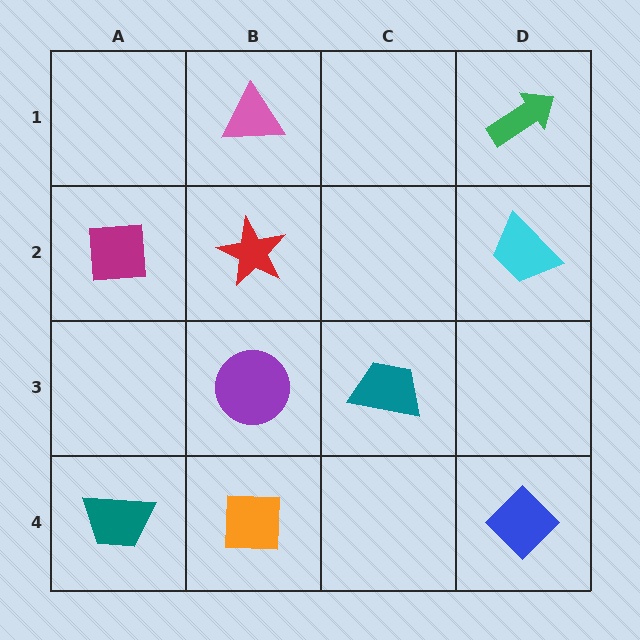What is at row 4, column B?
An orange square.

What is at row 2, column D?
A cyan trapezoid.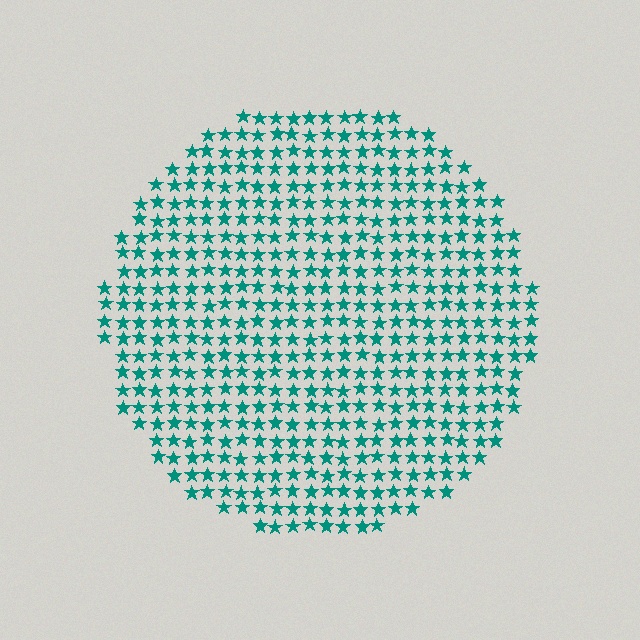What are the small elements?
The small elements are stars.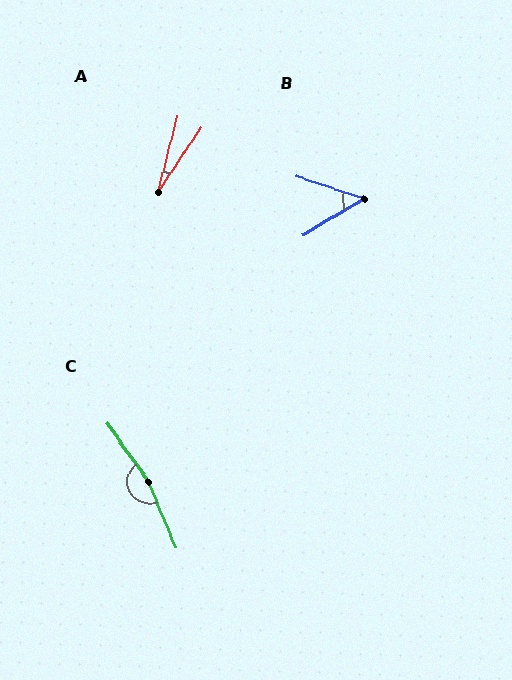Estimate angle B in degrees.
Approximately 49 degrees.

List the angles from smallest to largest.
A (19°), B (49°), C (167°).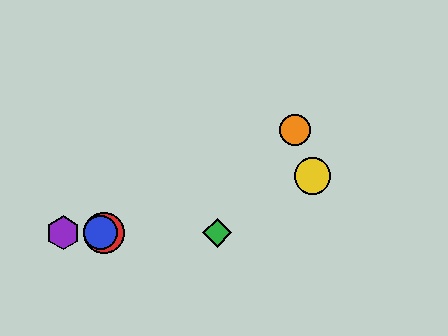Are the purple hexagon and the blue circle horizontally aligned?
Yes, both are at y≈233.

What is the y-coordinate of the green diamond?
The green diamond is at y≈233.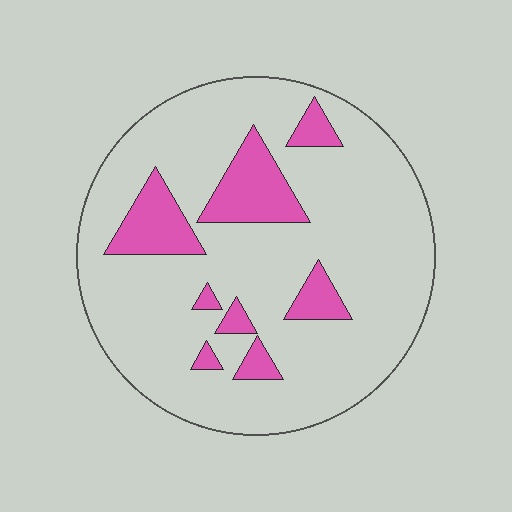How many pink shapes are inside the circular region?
8.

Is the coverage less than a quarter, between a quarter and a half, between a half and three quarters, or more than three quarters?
Less than a quarter.